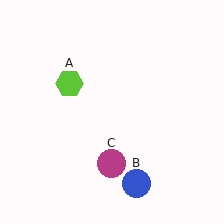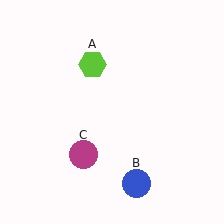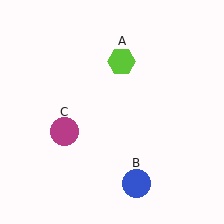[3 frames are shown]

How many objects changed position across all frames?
2 objects changed position: lime hexagon (object A), magenta circle (object C).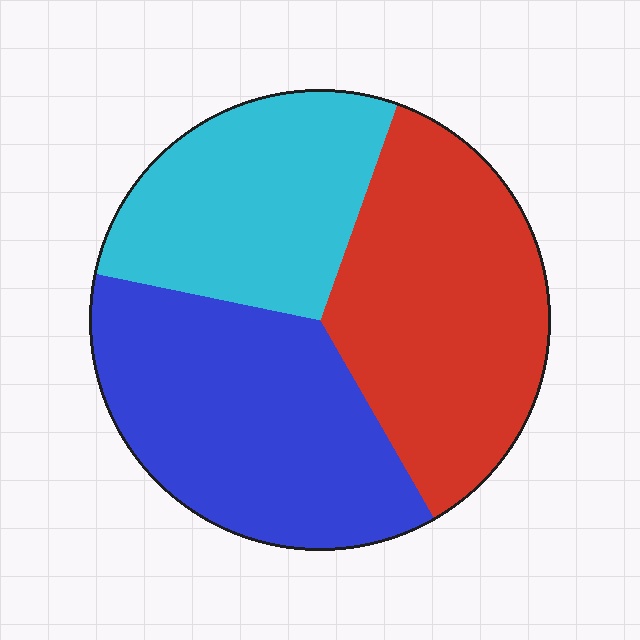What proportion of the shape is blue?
Blue takes up about three eighths (3/8) of the shape.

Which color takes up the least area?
Cyan, at roughly 25%.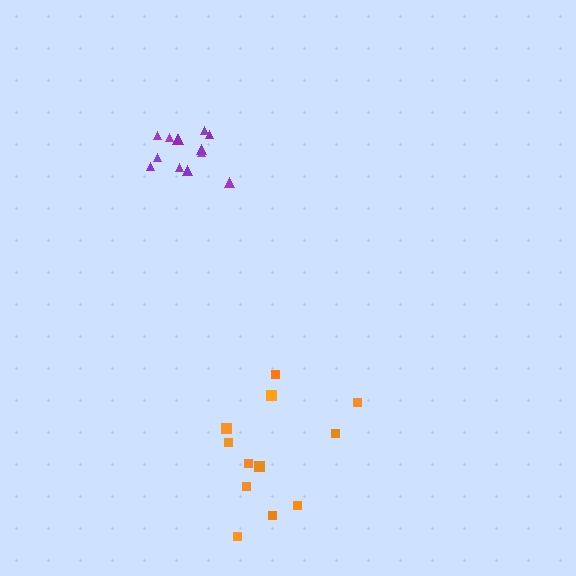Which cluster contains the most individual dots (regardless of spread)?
Purple (13).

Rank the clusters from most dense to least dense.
purple, orange.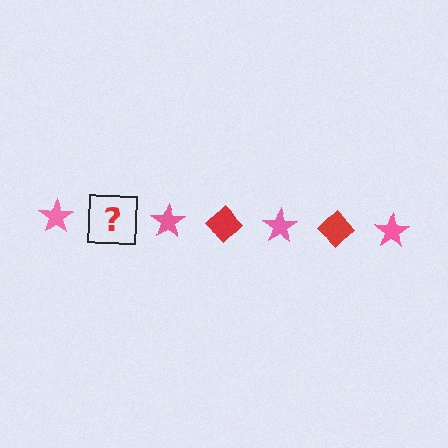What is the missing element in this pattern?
The missing element is a red diamond.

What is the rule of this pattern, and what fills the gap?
The rule is that the pattern alternates between pink star and red diamond. The gap should be filled with a red diamond.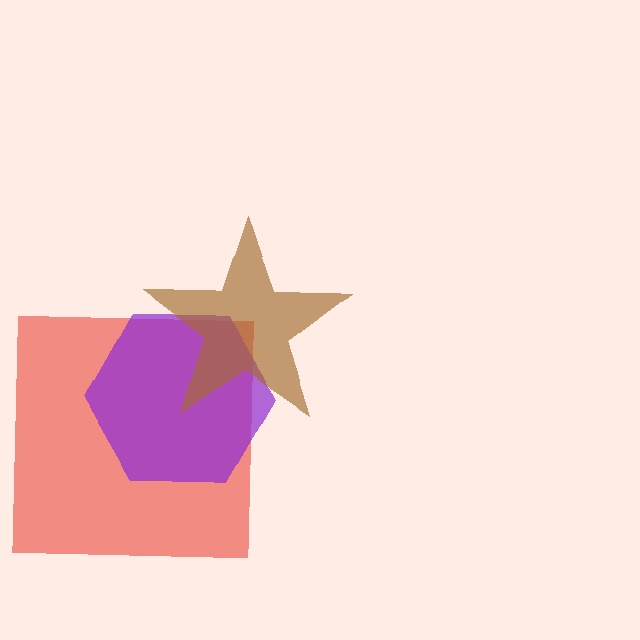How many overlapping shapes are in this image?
There are 3 overlapping shapes in the image.